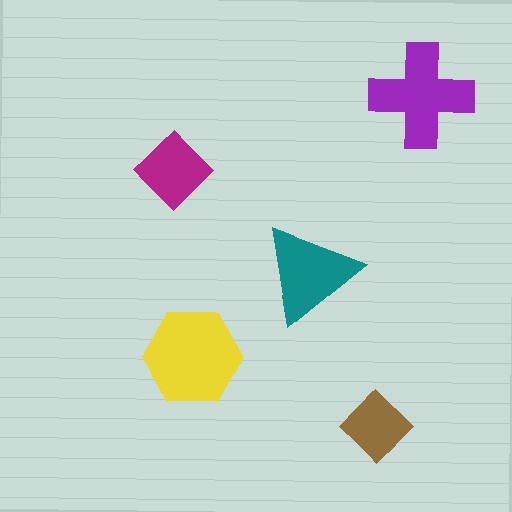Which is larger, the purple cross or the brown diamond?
The purple cross.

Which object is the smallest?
The brown diamond.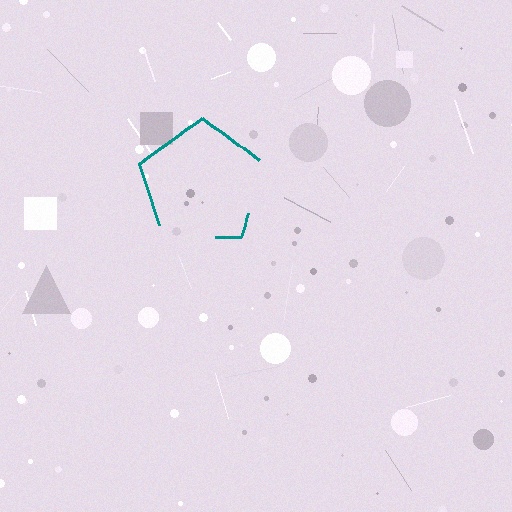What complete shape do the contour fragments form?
The contour fragments form a pentagon.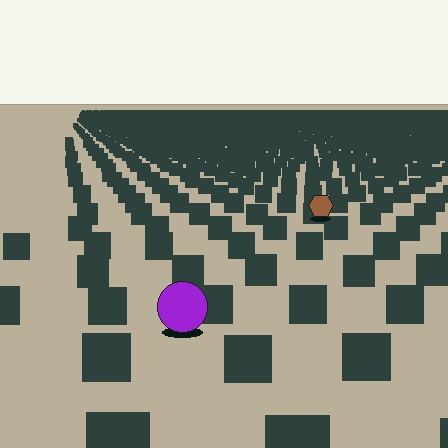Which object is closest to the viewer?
The purple circle is closest. The texture marks near it are larger and more spread out.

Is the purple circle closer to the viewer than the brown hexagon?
Yes. The purple circle is closer — you can tell from the texture gradient: the ground texture is coarser near it.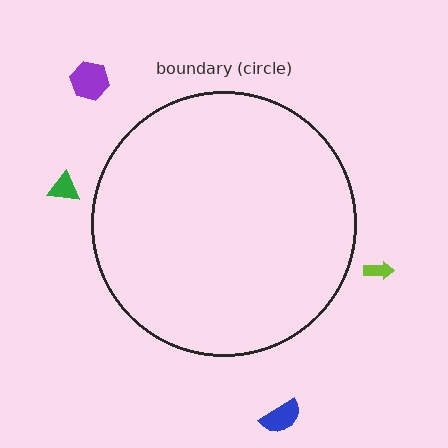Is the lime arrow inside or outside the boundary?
Outside.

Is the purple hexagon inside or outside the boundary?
Outside.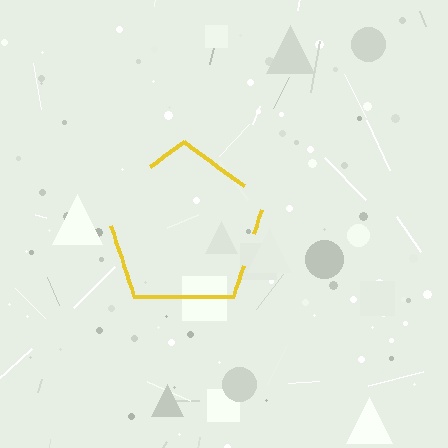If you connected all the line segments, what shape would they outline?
They would outline a pentagon.